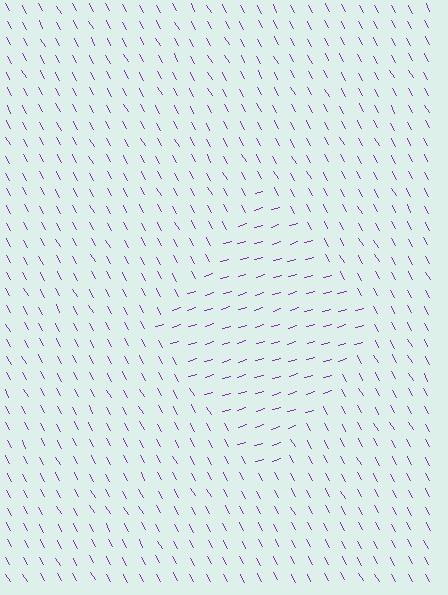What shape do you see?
I see a diamond.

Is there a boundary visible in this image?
Yes, there is a texture boundary formed by a change in line orientation.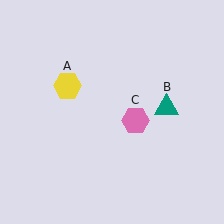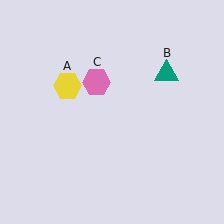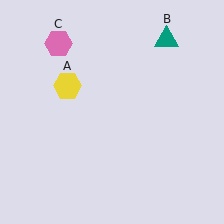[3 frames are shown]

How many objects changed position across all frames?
2 objects changed position: teal triangle (object B), pink hexagon (object C).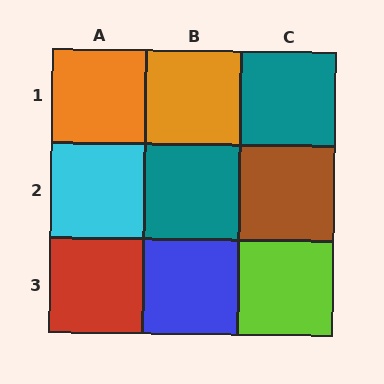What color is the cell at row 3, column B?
Blue.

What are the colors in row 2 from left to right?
Cyan, teal, brown.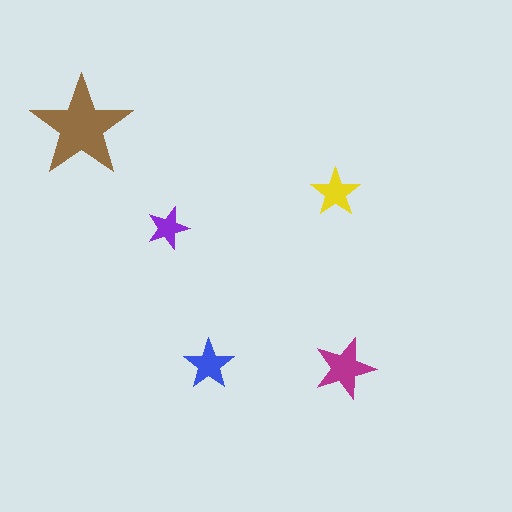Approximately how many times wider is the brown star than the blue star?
About 2 times wider.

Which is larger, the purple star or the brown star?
The brown one.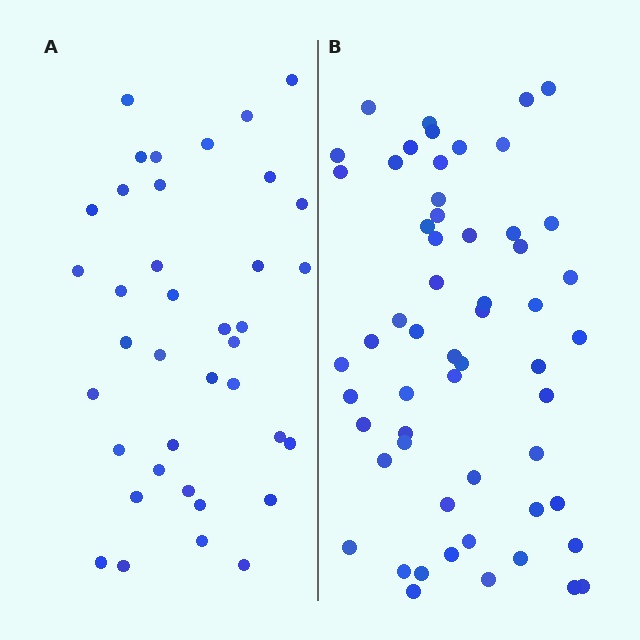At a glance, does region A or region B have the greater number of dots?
Region B (the right region) has more dots.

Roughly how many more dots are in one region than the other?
Region B has approximately 20 more dots than region A.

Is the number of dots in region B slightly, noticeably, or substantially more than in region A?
Region B has substantially more. The ratio is roughly 1.5 to 1.